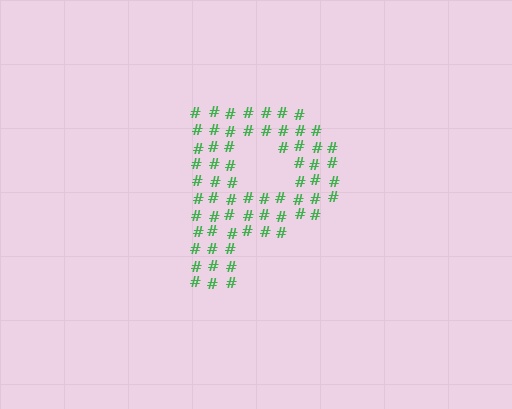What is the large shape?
The large shape is the letter P.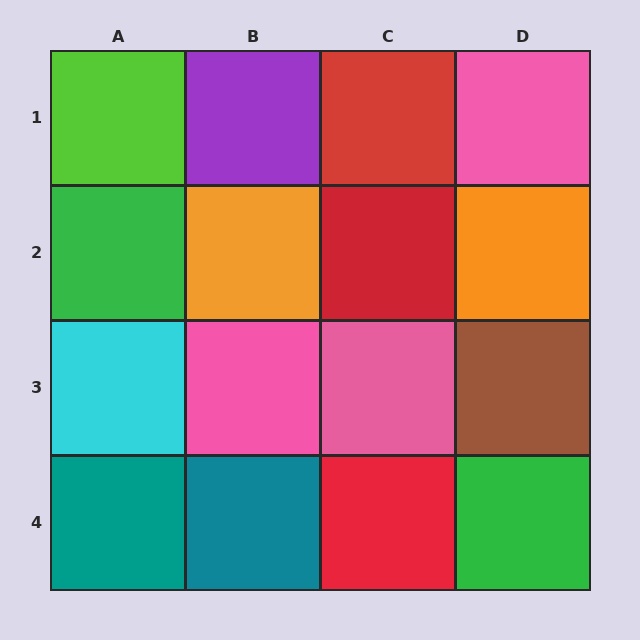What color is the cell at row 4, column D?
Green.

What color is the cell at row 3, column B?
Pink.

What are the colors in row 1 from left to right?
Lime, purple, red, pink.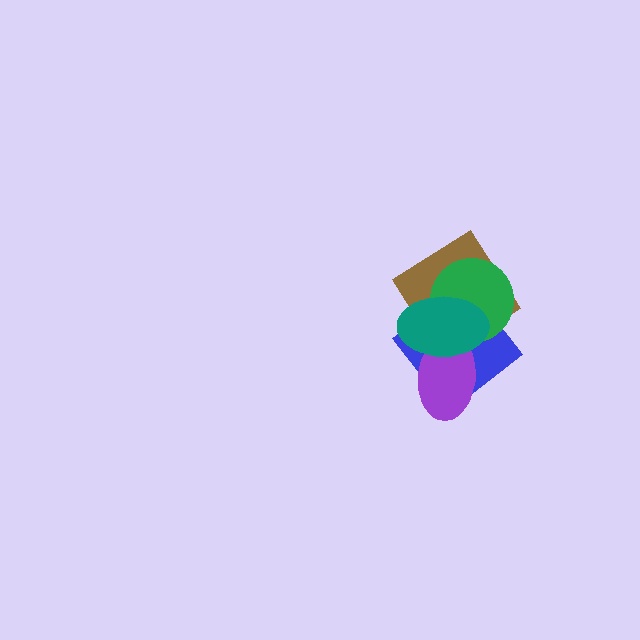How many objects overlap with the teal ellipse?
4 objects overlap with the teal ellipse.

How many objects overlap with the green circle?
3 objects overlap with the green circle.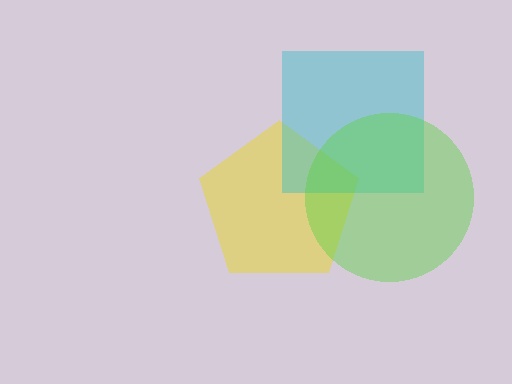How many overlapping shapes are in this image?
There are 3 overlapping shapes in the image.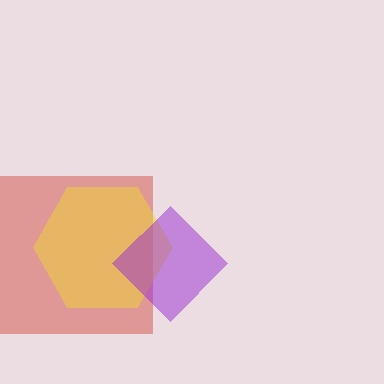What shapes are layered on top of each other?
The layered shapes are: a red square, a yellow hexagon, a purple diamond.